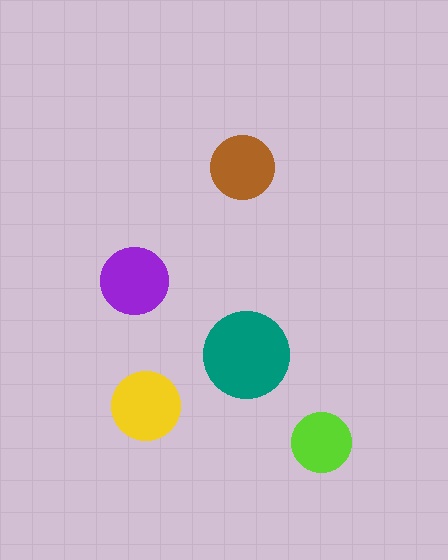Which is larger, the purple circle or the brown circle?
The purple one.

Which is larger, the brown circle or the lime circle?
The brown one.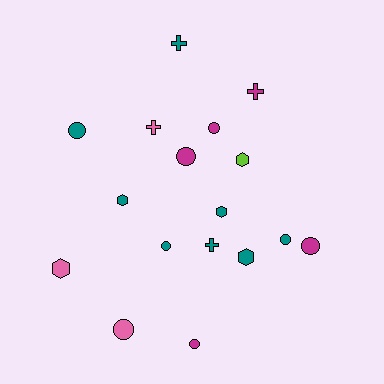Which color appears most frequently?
Teal, with 8 objects.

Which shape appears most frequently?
Circle, with 8 objects.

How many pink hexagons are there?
There is 1 pink hexagon.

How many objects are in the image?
There are 17 objects.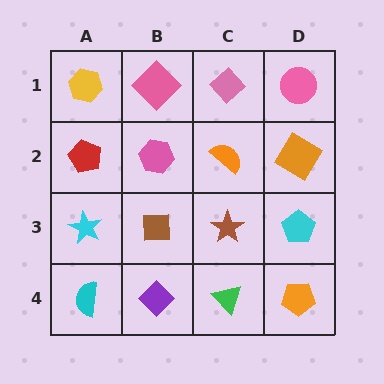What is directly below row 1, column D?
An orange diamond.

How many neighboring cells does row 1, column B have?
3.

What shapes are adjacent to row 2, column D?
A pink circle (row 1, column D), a cyan pentagon (row 3, column D), an orange semicircle (row 2, column C).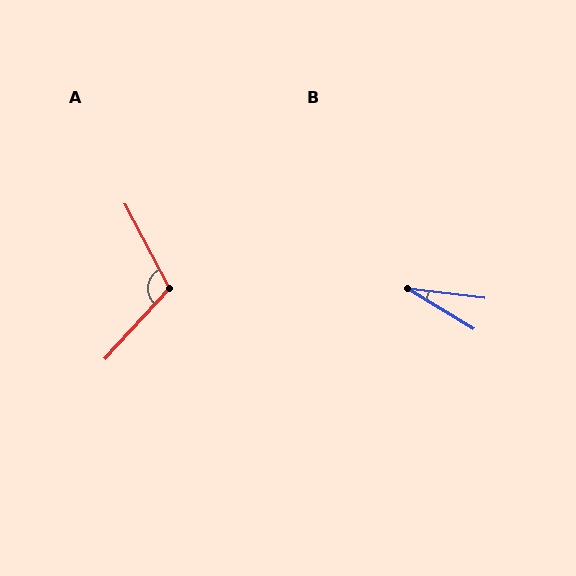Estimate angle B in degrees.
Approximately 24 degrees.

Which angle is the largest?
A, at approximately 110 degrees.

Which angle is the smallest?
B, at approximately 24 degrees.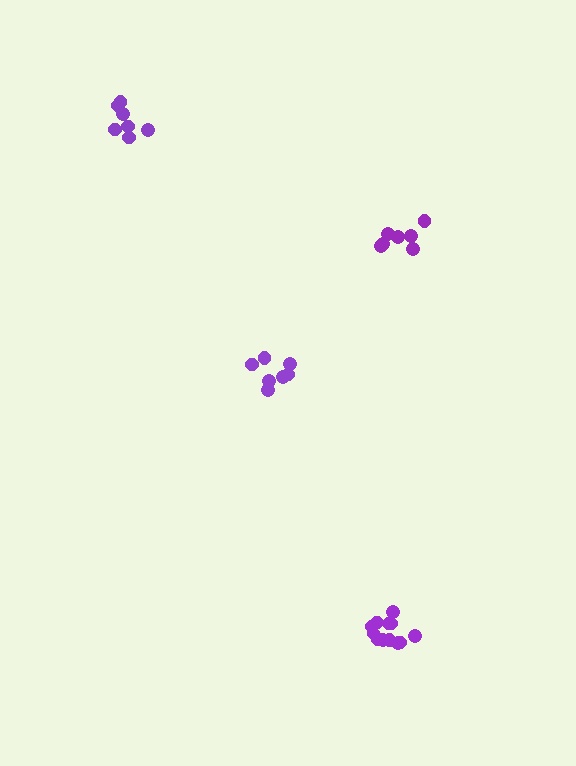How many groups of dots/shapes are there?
There are 4 groups.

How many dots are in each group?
Group 1: 7 dots, Group 2: 7 dots, Group 3: 12 dots, Group 4: 7 dots (33 total).